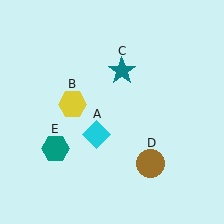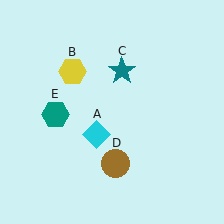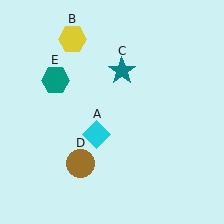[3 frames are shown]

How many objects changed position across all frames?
3 objects changed position: yellow hexagon (object B), brown circle (object D), teal hexagon (object E).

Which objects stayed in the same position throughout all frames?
Cyan diamond (object A) and teal star (object C) remained stationary.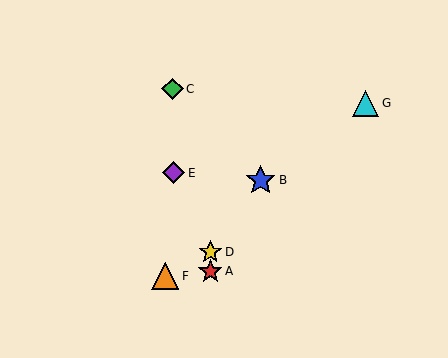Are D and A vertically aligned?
Yes, both are at x≈210.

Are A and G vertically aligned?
No, A is at x≈210 and G is at x≈366.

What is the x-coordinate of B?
Object B is at x≈261.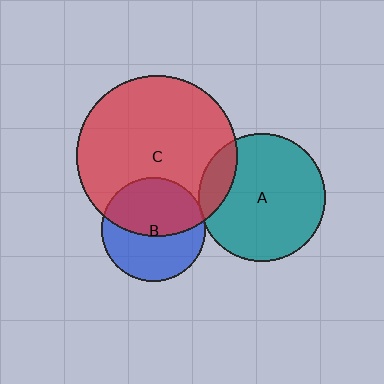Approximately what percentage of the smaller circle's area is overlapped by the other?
Approximately 5%.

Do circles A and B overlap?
Yes.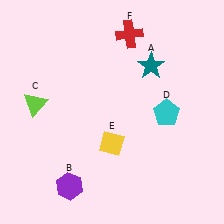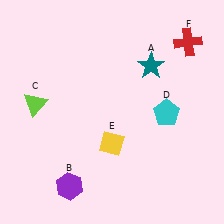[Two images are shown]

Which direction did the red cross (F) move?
The red cross (F) moved right.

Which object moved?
The red cross (F) moved right.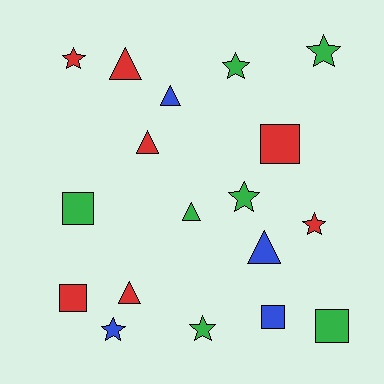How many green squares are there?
There are 2 green squares.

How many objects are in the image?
There are 18 objects.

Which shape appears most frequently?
Star, with 7 objects.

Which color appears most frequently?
Red, with 7 objects.